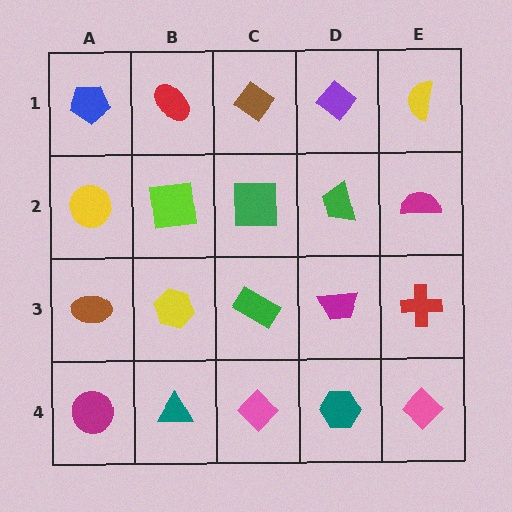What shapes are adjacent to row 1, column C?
A green square (row 2, column C), a red ellipse (row 1, column B), a purple diamond (row 1, column D).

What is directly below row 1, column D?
A green trapezoid.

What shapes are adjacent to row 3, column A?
A yellow circle (row 2, column A), a magenta circle (row 4, column A), a yellow hexagon (row 3, column B).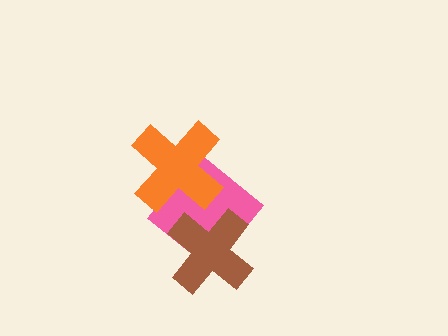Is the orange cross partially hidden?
No, no other shape covers it.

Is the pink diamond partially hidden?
Yes, it is partially covered by another shape.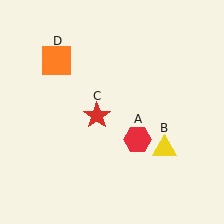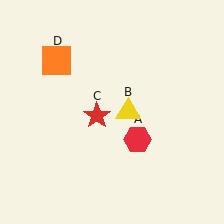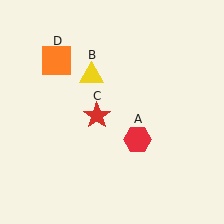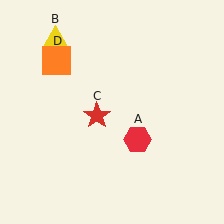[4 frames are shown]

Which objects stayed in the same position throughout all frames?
Red hexagon (object A) and red star (object C) and orange square (object D) remained stationary.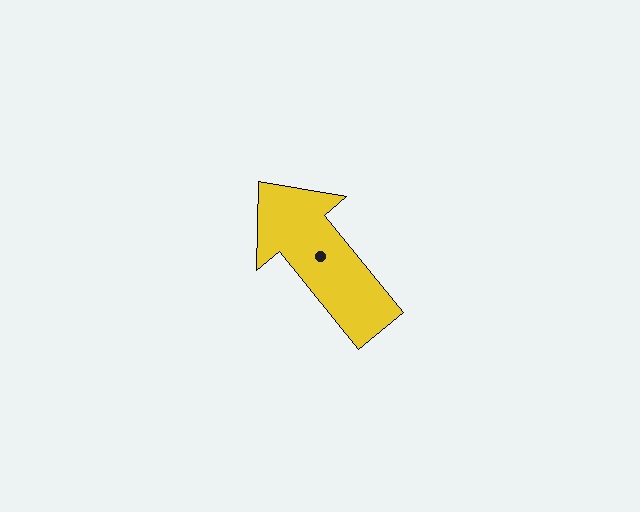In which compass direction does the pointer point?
Northwest.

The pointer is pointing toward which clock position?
Roughly 11 o'clock.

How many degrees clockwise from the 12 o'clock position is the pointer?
Approximately 321 degrees.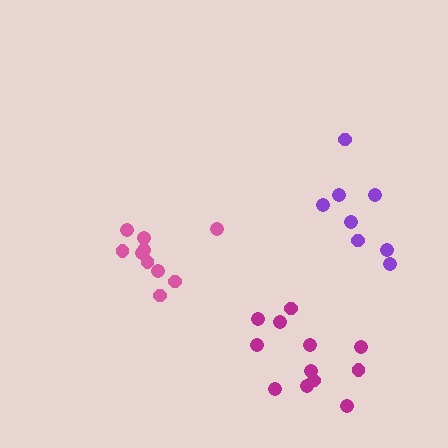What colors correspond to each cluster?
The clusters are colored: purple, pink, magenta.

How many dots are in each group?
Group 1: 8 dots, Group 2: 10 dots, Group 3: 12 dots (30 total).